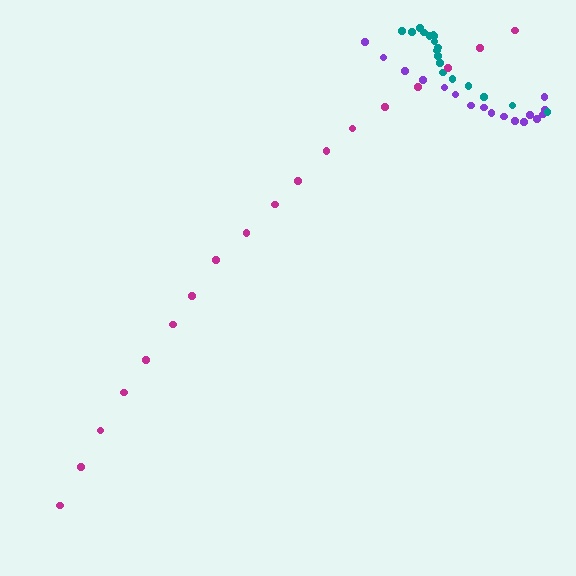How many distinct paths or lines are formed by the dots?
There are 3 distinct paths.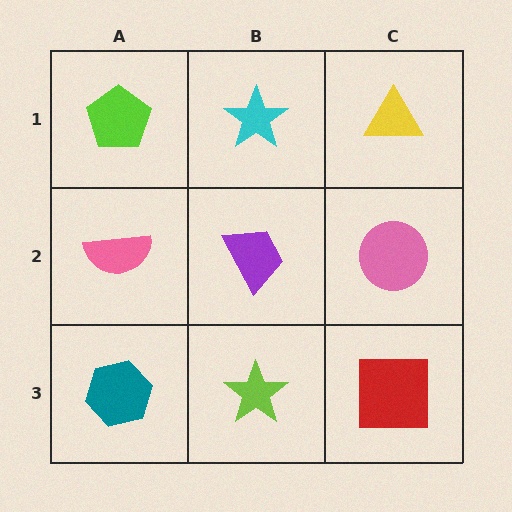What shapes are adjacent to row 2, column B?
A cyan star (row 1, column B), a lime star (row 3, column B), a pink semicircle (row 2, column A), a pink circle (row 2, column C).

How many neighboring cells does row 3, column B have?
3.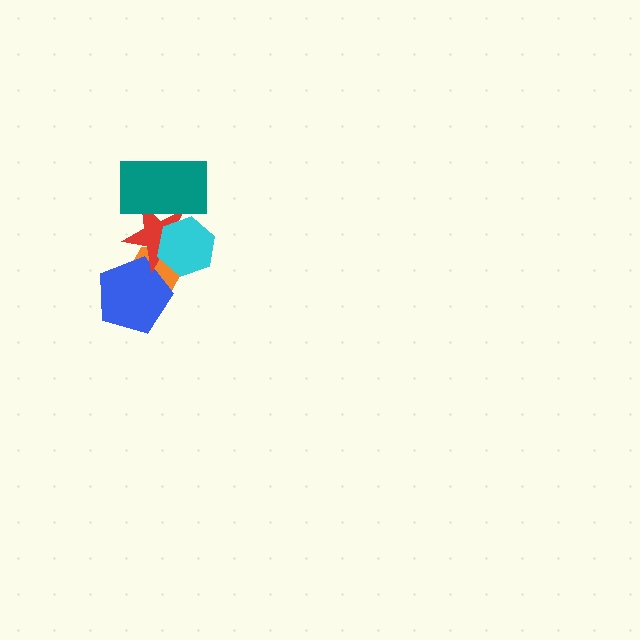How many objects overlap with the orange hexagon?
3 objects overlap with the orange hexagon.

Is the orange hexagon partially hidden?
Yes, it is partially covered by another shape.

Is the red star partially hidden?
Yes, it is partially covered by another shape.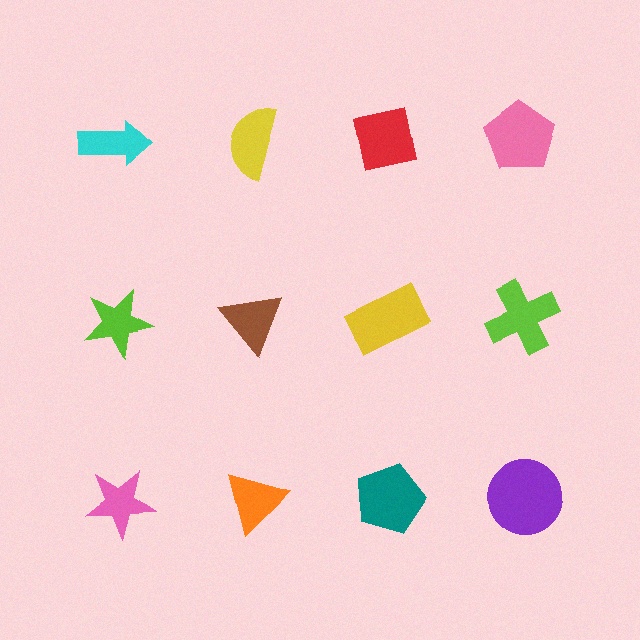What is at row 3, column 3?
A teal pentagon.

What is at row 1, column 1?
A cyan arrow.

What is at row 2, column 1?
A lime star.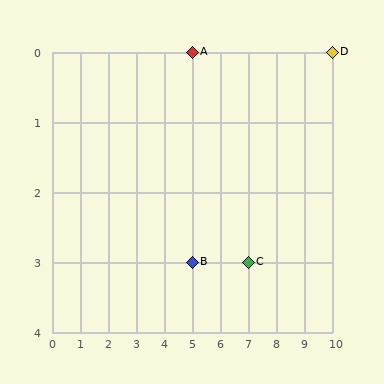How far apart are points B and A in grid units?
Points B and A are 3 rows apart.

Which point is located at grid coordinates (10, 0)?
Point D is at (10, 0).